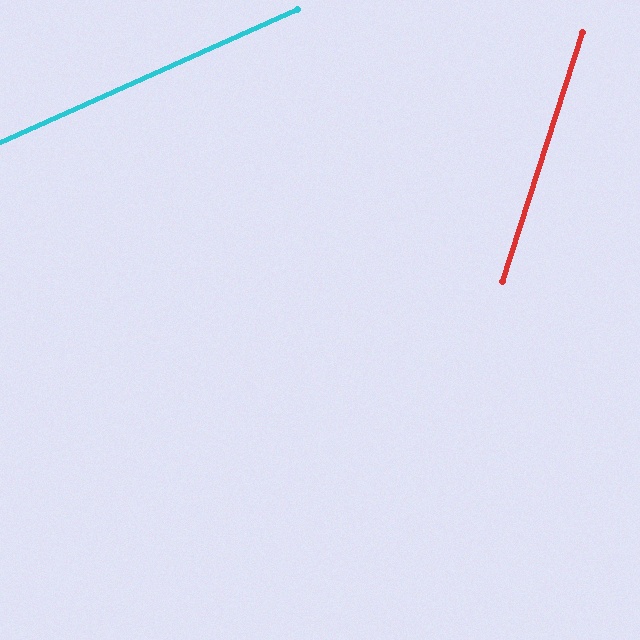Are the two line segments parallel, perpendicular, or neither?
Neither parallel nor perpendicular — they differ by about 48°.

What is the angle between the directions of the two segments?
Approximately 48 degrees.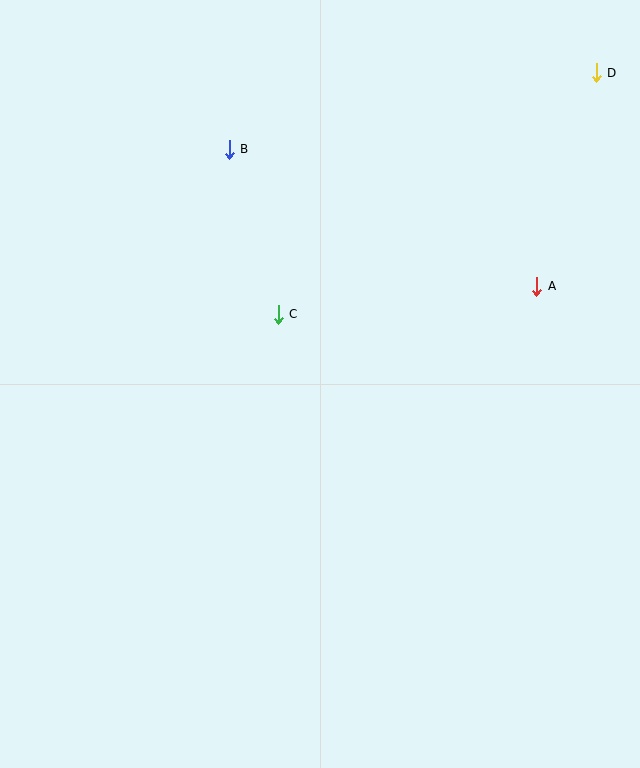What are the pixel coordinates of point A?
Point A is at (537, 286).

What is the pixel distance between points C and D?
The distance between C and D is 399 pixels.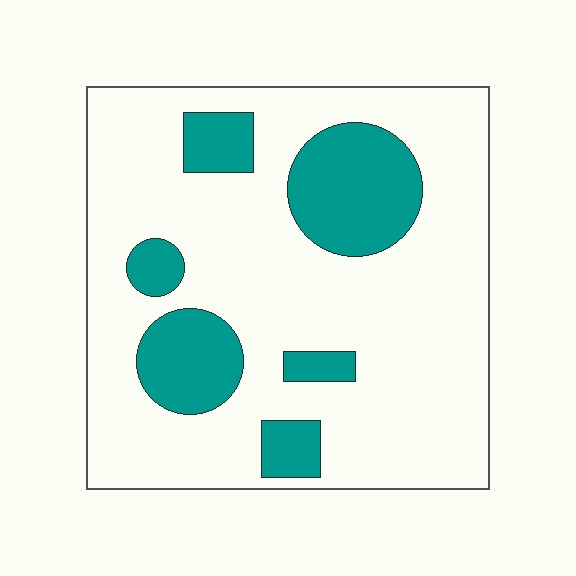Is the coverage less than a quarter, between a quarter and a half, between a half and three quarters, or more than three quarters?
Less than a quarter.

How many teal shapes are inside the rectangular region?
6.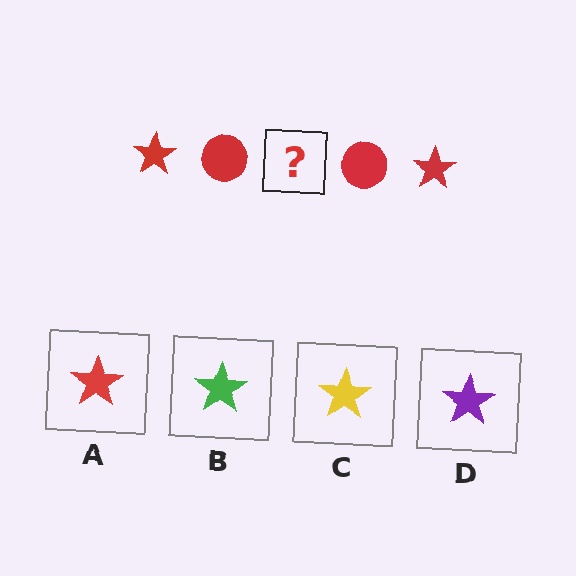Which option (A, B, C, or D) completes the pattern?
A.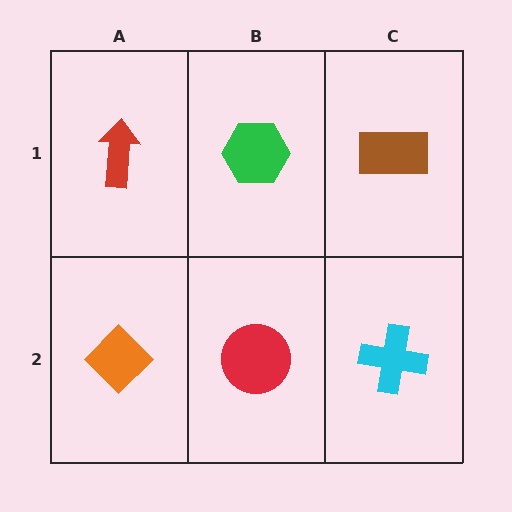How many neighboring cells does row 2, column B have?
3.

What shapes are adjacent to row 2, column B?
A green hexagon (row 1, column B), an orange diamond (row 2, column A), a cyan cross (row 2, column C).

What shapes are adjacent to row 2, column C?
A brown rectangle (row 1, column C), a red circle (row 2, column B).